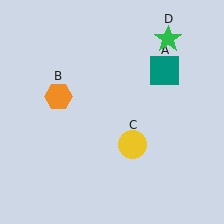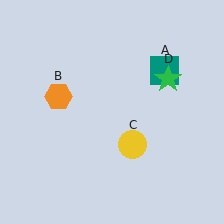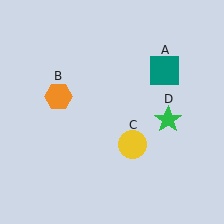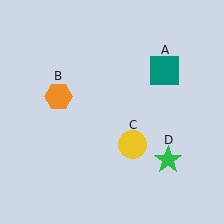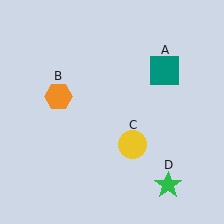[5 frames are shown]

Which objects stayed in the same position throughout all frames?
Teal square (object A) and orange hexagon (object B) and yellow circle (object C) remained stationary.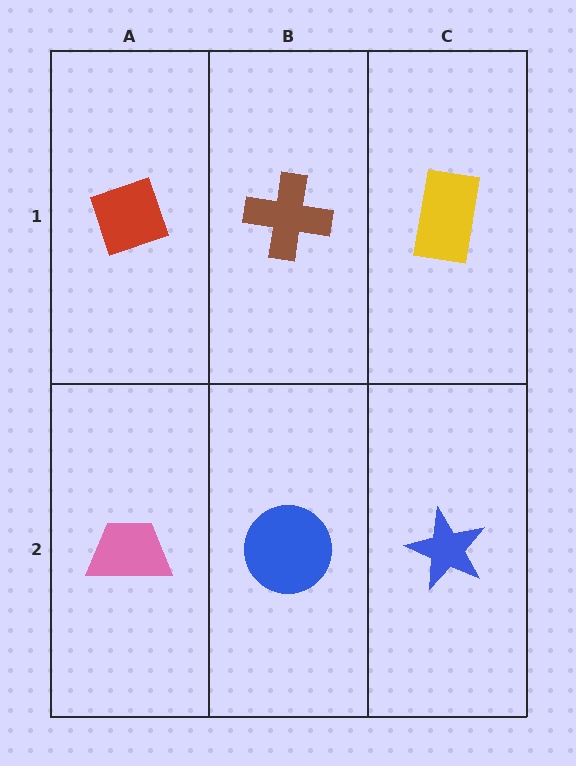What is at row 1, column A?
A red diamond.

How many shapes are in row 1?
3 shapes.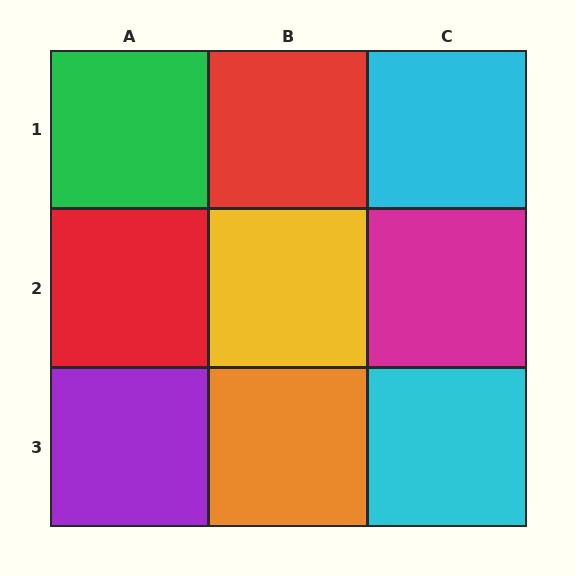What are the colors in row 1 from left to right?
Green, red, cyan.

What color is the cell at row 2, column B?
Yellow.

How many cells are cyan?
2 cells are cyan.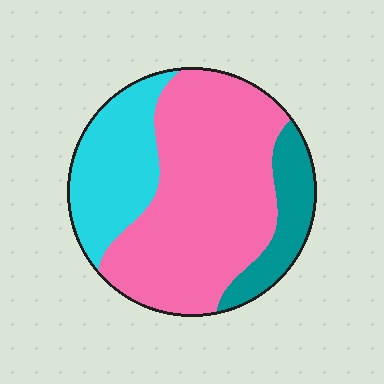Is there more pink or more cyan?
Pink.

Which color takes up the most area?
Pink, at roughly 60%.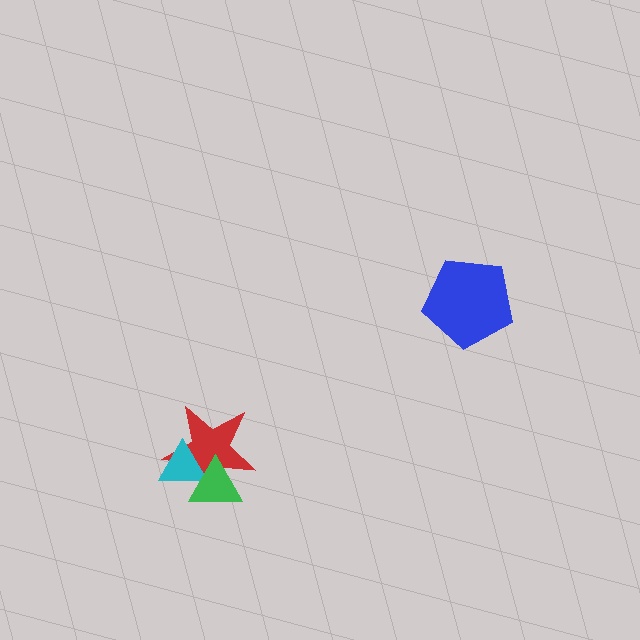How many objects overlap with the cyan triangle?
2 objects overlap with the cyan triangle.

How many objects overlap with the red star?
2 objects overlap with the red star.